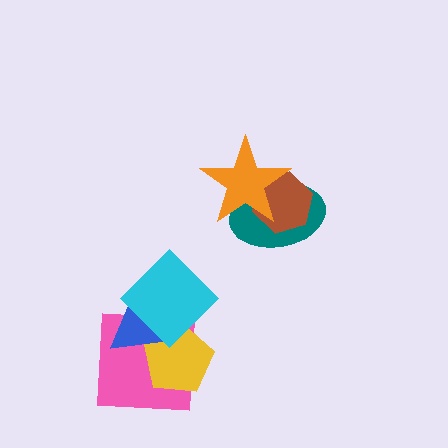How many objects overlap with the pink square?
3 objects overlap with the pink square.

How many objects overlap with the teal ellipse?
2 objects overlap with the teal ellipse.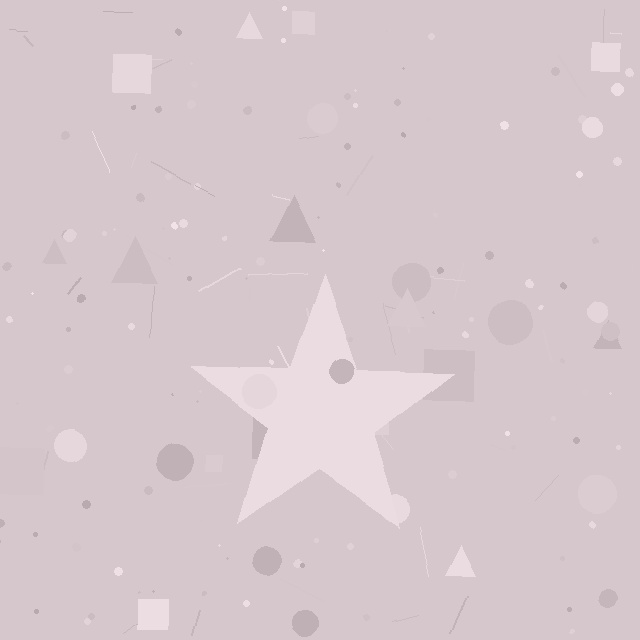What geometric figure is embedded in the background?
A star is embedded in the background.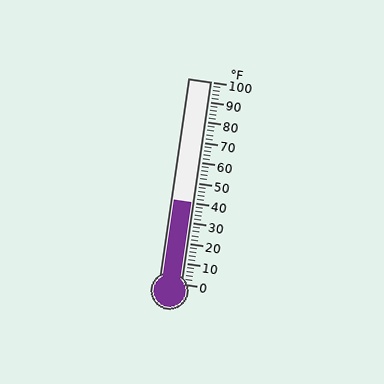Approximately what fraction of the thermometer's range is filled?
The thermometer is filled to approximately 40% of its range.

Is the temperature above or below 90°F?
The temperature is below 90°F.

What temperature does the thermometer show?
The thermometer shows approximately 40°F.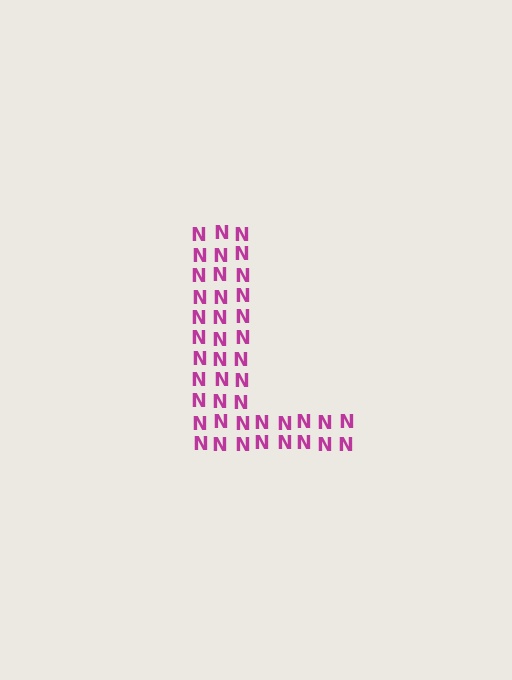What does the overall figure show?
The overall figure shows the letter L.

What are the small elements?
The small elements are letter N's.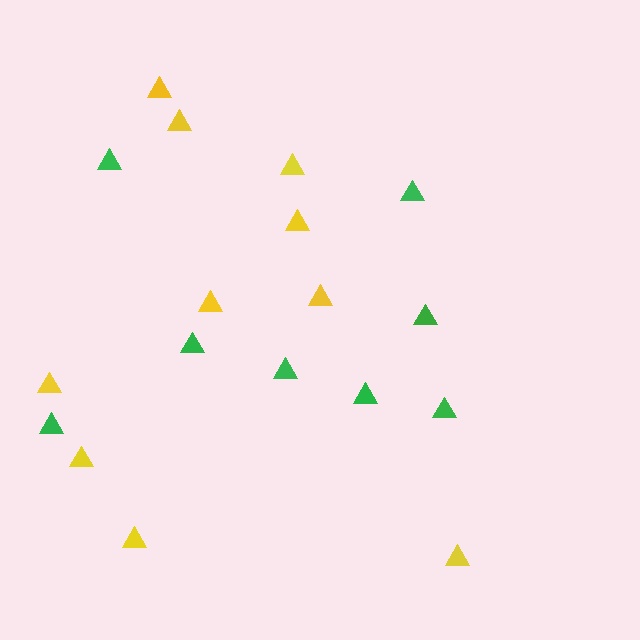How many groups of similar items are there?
There are 2 groups: one group of yellow triangles (10) and one group of green triangles (8).